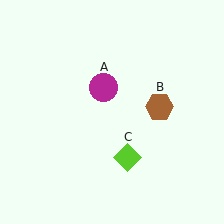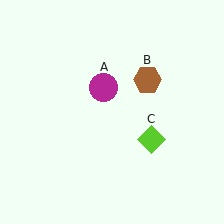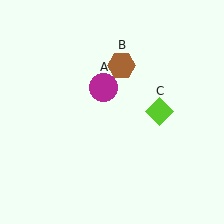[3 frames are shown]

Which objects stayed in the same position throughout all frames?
Magenta circle (object A) remained stationary.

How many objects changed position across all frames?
2 objects changed position: brown hexagon (object B), lime diamond (object C).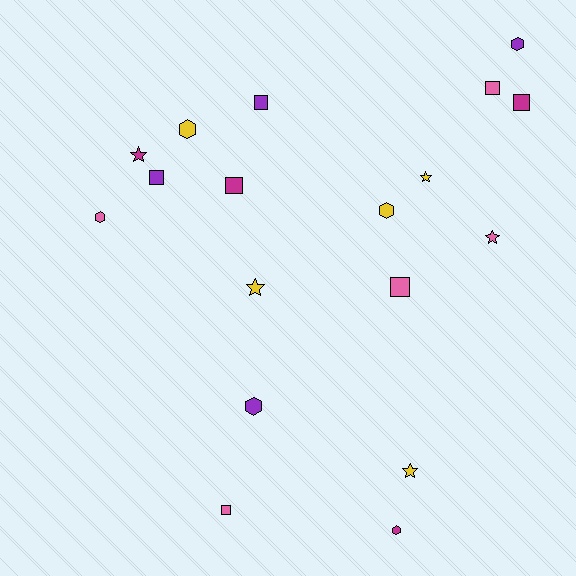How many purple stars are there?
There are no purple stars.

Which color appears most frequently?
Pink, with 5 objects.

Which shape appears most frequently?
Square, with 7 objects.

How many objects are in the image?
There are 18 objects.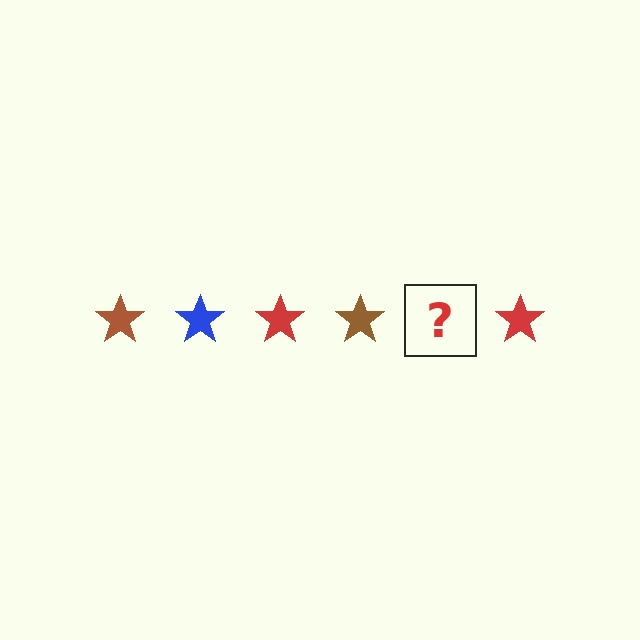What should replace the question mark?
The question mark should be replaced with a blue star.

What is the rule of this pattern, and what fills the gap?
The rule is that the pattern cycles through brown, blue, red stars. The gap should be filled with a blue star.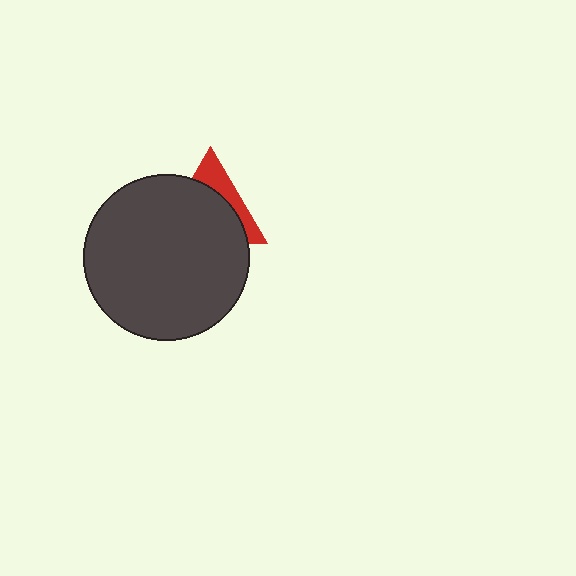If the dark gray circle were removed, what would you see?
You would see the complete red triangle.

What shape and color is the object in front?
The object in front is a dark gray circle.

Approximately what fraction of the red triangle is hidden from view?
Roughly 69% of the red triangle is hidden behind the dark gray circle.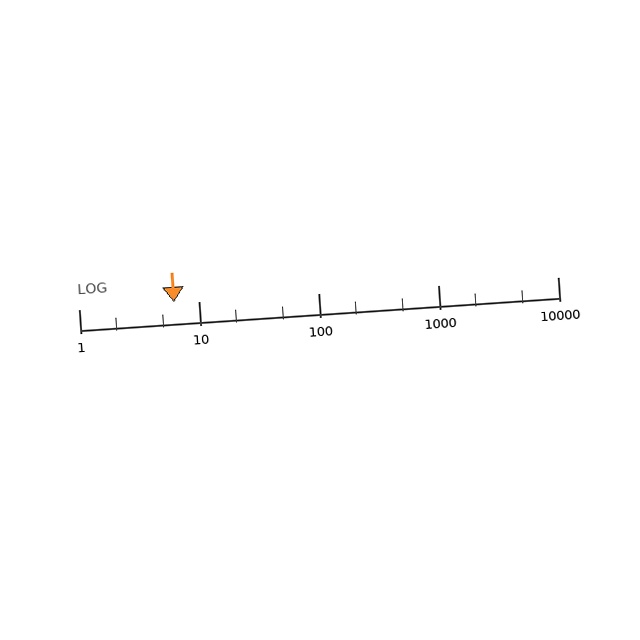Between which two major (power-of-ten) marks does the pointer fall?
The pointer is between 1 and 10.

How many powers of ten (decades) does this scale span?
The scale spans 4 decades, from 1 to 10000.